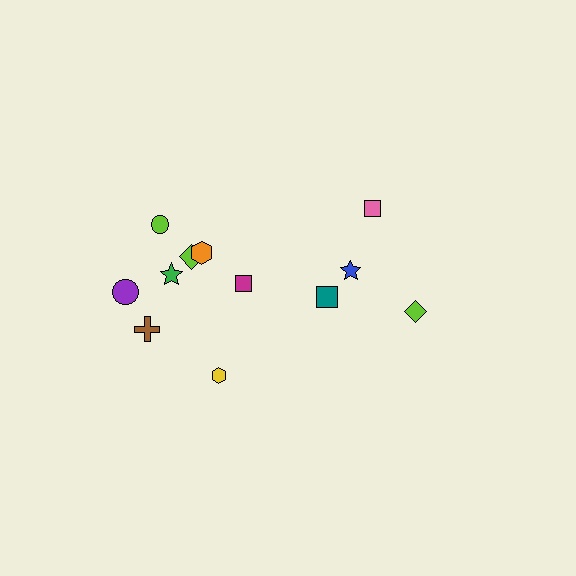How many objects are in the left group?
There are 8 objects.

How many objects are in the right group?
There are 4 objects.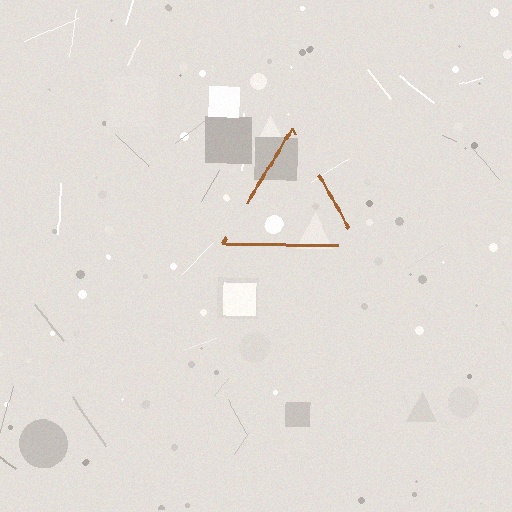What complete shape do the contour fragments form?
The contour fragments form a triangle.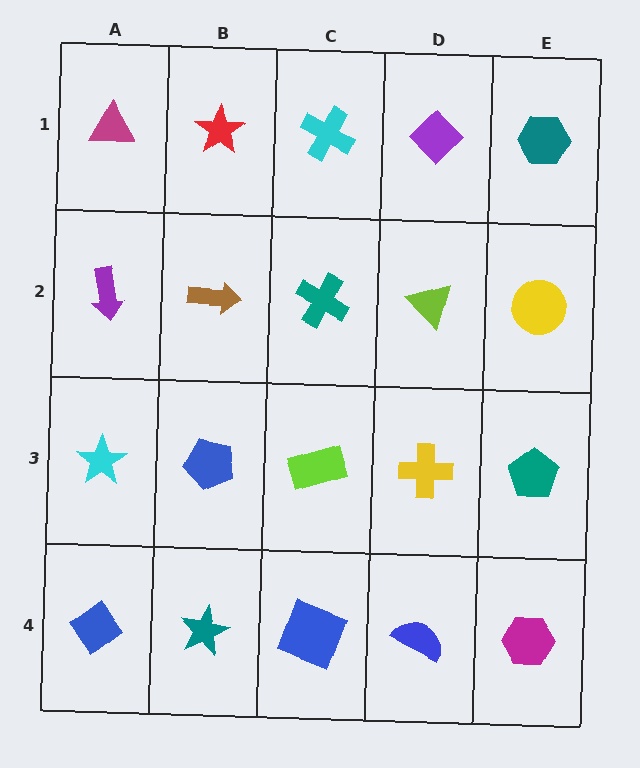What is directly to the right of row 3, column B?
A lime rectangle.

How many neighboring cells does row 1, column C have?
3.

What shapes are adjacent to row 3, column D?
A lime triangle (row 2, column D), a blue semicircle (row 4, column D), a lime rectangle (row 3, column C), a teal pentagon (row 3, column E).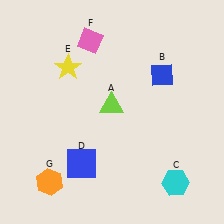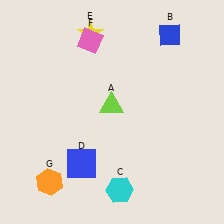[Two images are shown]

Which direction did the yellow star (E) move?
The yellow star (E) moved up.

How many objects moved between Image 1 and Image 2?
3 objects moved between the two images.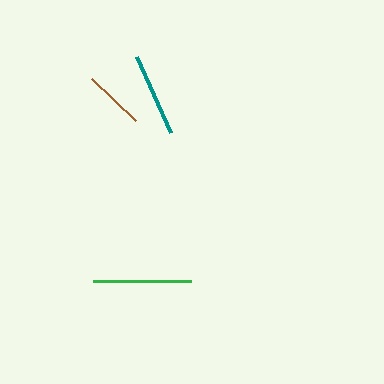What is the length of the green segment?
The green segment is approximately 98 pixels long.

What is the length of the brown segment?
The brown segment is approximately 61 pixels long.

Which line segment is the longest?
The green line is the longest at approximately 98 pixels.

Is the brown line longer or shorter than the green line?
The green line is longer than the brown line.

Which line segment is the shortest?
The brown line is the shortest at approximately 61 pixels.